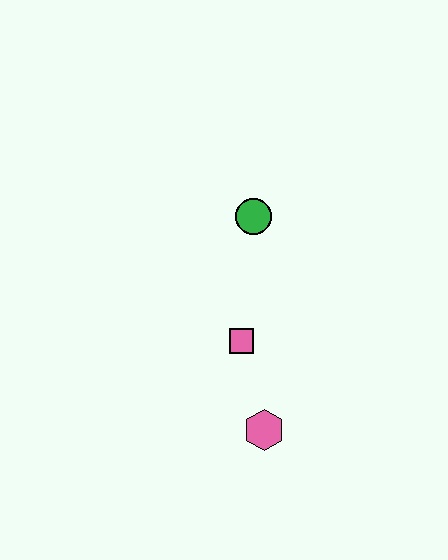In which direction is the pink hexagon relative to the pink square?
The pink hexagon is below the pink square.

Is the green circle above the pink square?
Yes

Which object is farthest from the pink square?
The green circle is farthest from the pink square.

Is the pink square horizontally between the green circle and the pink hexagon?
No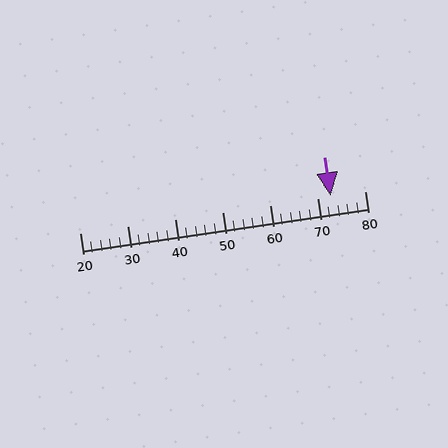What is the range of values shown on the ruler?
The ruler shows values from 20 to 80.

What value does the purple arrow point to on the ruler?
The purple arrow points to approximately 73.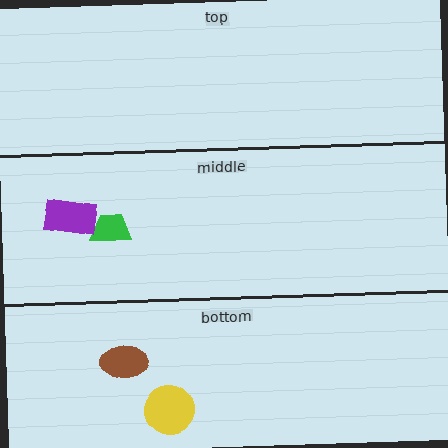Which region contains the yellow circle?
The bottom region.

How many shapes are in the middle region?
2.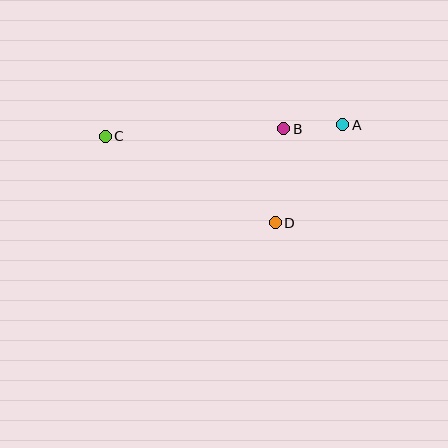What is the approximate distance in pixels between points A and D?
The distance between A and D is approximately 119 pixels.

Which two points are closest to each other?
Points A and B are closest to each other.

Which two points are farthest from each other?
Points A and C are farthest from each other.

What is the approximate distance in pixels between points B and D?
The distance between B and D is approximately 94 pixels.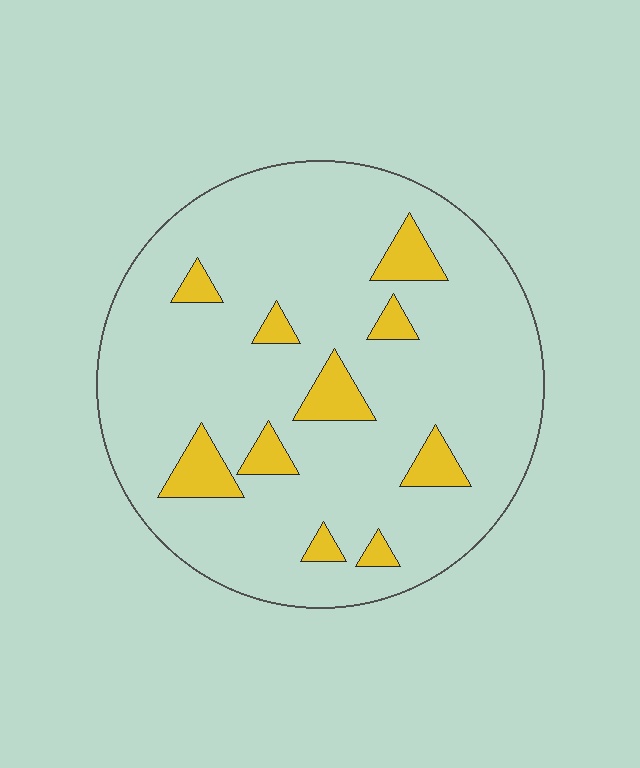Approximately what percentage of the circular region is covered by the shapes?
Approximately 10%.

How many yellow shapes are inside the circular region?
10.